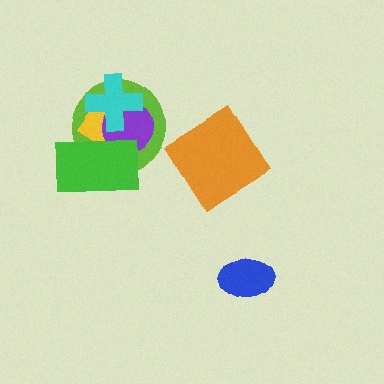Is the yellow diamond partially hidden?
Yes, it is partially covered by another shape.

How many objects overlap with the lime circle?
4 objects overlap with the lime circle.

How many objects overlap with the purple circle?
4 objects overlap with the purple circle.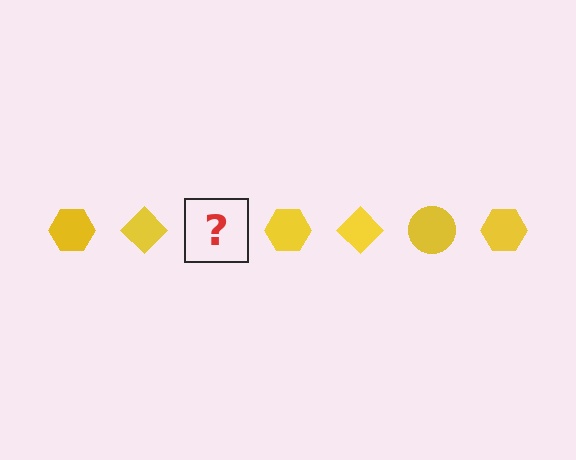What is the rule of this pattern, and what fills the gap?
The rule is that the pattern cycles through hexagon, diamond, circle shapes in yellow. The gap should be filled with a yellow circle.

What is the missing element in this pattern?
The missing element is a yellow circle.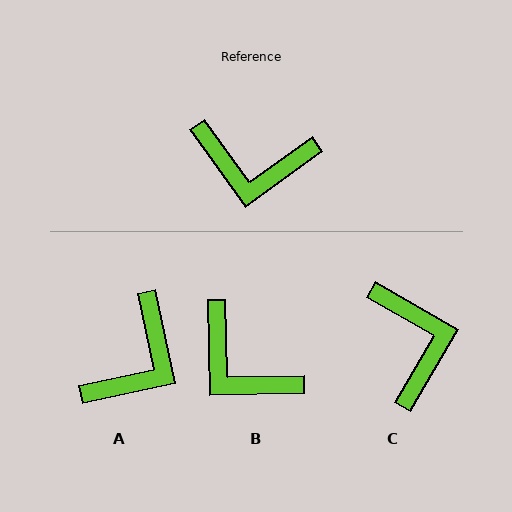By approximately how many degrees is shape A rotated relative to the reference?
Approximately 67 degrees counter-clockwise.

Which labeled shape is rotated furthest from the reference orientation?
C, about 114 degrees away.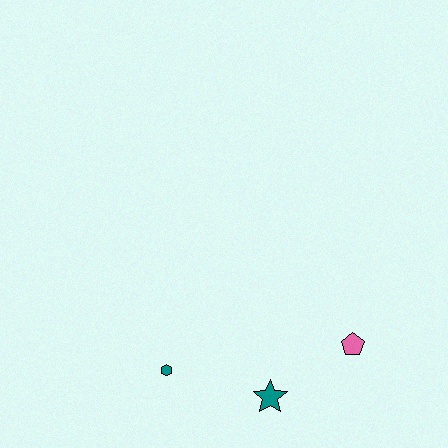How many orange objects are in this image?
There are no orange objects.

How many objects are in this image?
There are 3 objects.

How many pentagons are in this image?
There is 1 pentagon.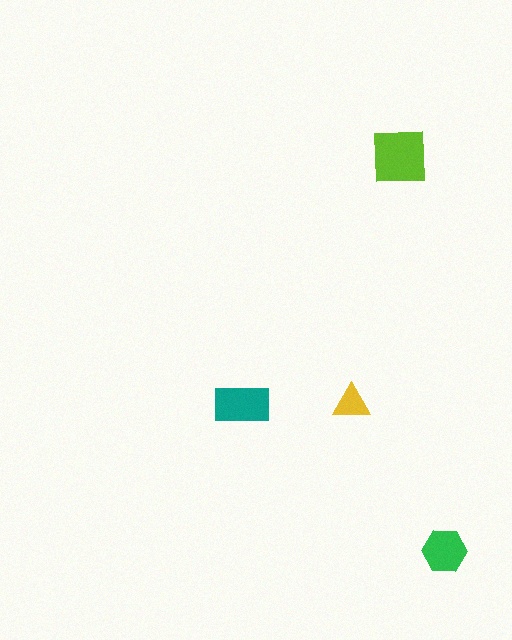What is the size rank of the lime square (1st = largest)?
1st.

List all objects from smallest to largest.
The yellow triangle, the green hexagon, the teal rectangle, the lime square.